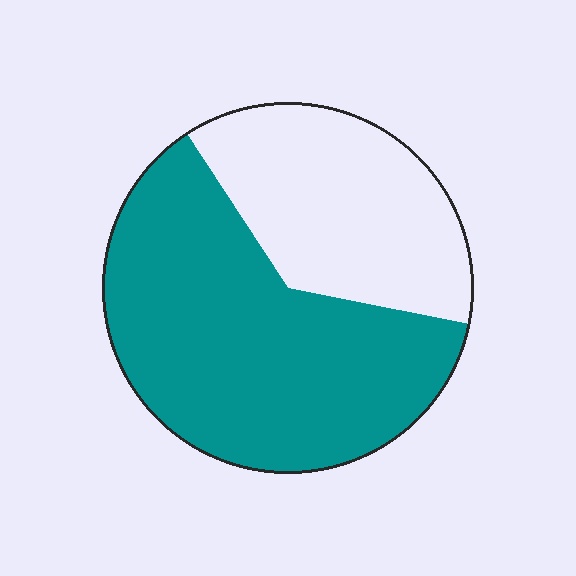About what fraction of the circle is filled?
About five eighths (5/8).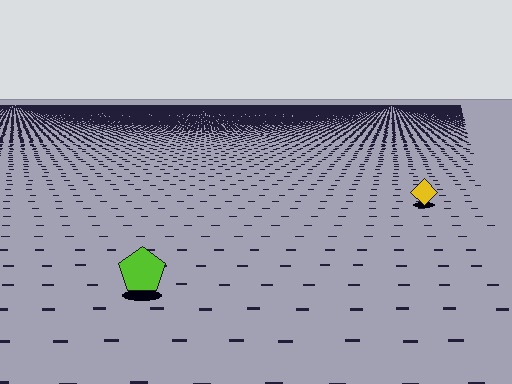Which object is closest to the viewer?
The lime pentagon is closest. The texture marks near it are larger and more spread out.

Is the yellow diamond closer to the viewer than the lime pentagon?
No. The lime pentagon is closer — you can tell from the texture gradient: the ground texture is coarser near it.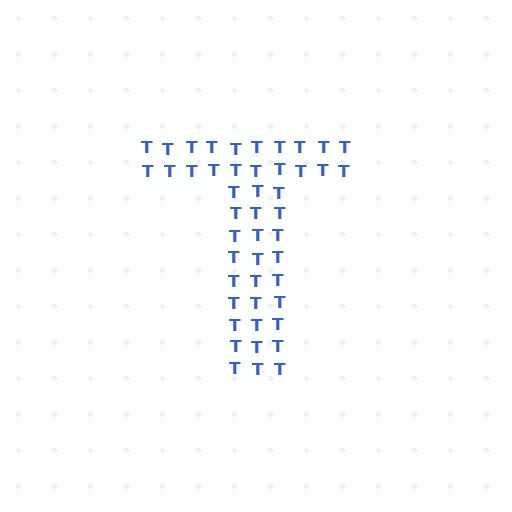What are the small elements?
The small elements are letter T's.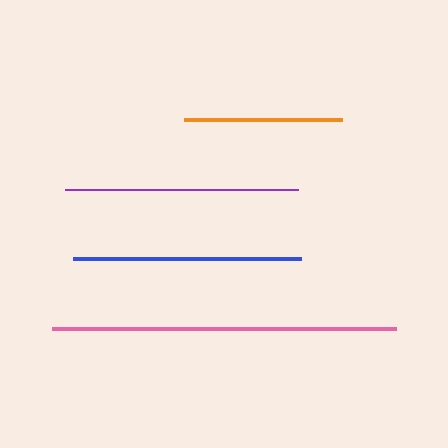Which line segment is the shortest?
The orange line is the shortest at approximately 158 pixels.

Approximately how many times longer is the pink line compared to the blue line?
The pink line is approximately 1.5 times the length of the blue line.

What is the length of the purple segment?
The purple segment is approximately 233 pixels long.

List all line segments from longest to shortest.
From longest to shortest: pink, purple, blue, orange.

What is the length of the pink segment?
The pink segment is approximately 344 pixels long.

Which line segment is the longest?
The pink line is the longest at approximately 344 pixels.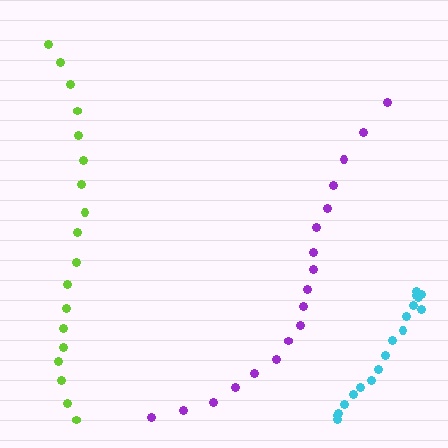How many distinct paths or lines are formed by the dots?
There are 3 distinct paths.